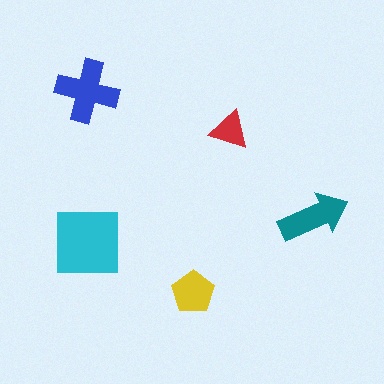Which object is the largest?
The cyan square.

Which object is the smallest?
The red triangle.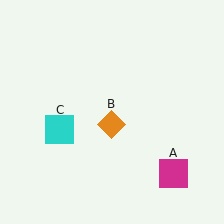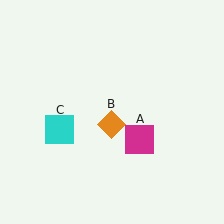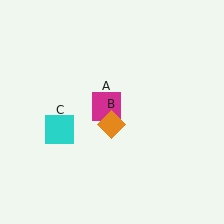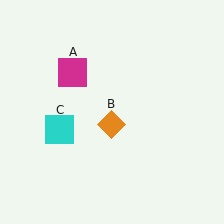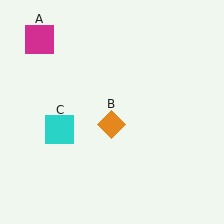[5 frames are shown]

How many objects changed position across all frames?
1 object changed position: magenta square (object A).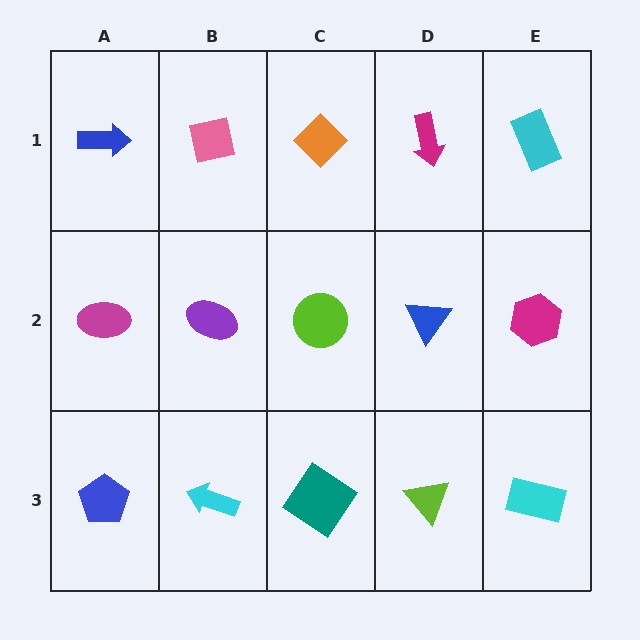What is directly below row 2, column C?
A teal diamond.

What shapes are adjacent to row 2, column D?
A magenta arrow (row 1, column D), a lime triangle (row 3, column D), a lime circle (row 2, column C), a magenta hexagon (row 2, column E).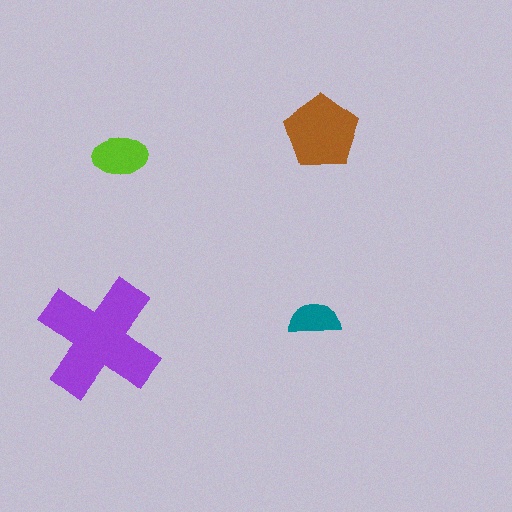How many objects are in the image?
There are 4 objects in the image.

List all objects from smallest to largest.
The teal semicircle, the lime ellipse, the brown pentagon, the purple cross.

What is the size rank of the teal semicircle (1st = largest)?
4th.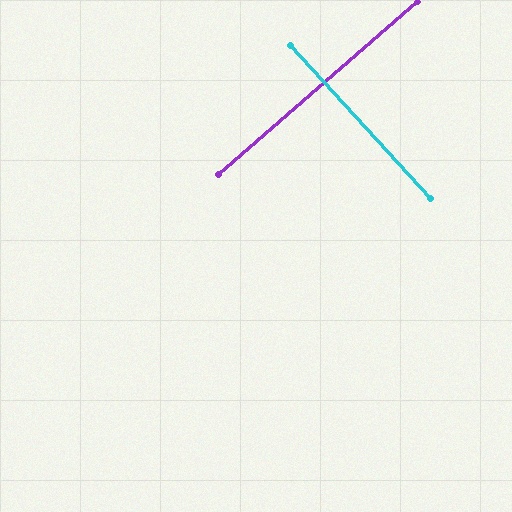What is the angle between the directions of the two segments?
Approximately 88 degrees.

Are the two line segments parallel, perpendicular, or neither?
Perpendicular — they meet at approximately 88°.